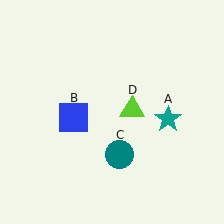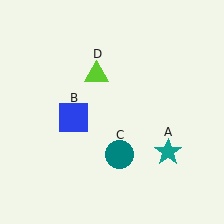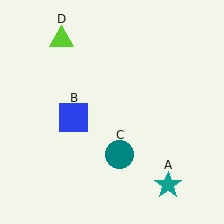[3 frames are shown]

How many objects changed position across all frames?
2 objects changed position: teal star (object A), lime triangle (object D).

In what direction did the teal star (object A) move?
The teal star (object A) moved down.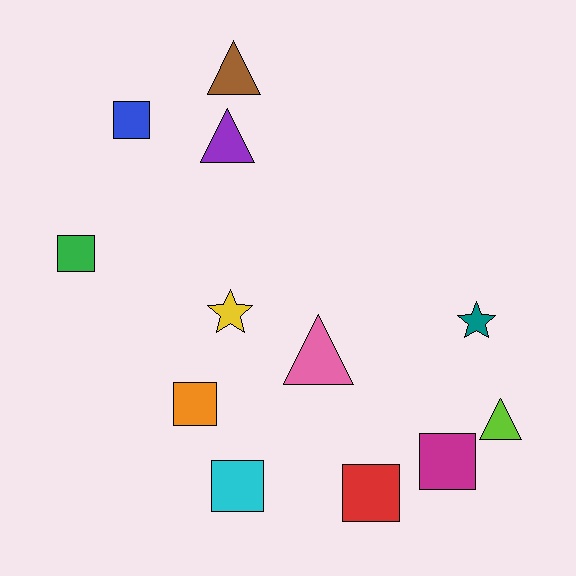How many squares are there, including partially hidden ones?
There are 6 squares.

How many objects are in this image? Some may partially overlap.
There are 12 objects.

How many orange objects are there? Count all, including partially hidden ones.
There is 1 orange object.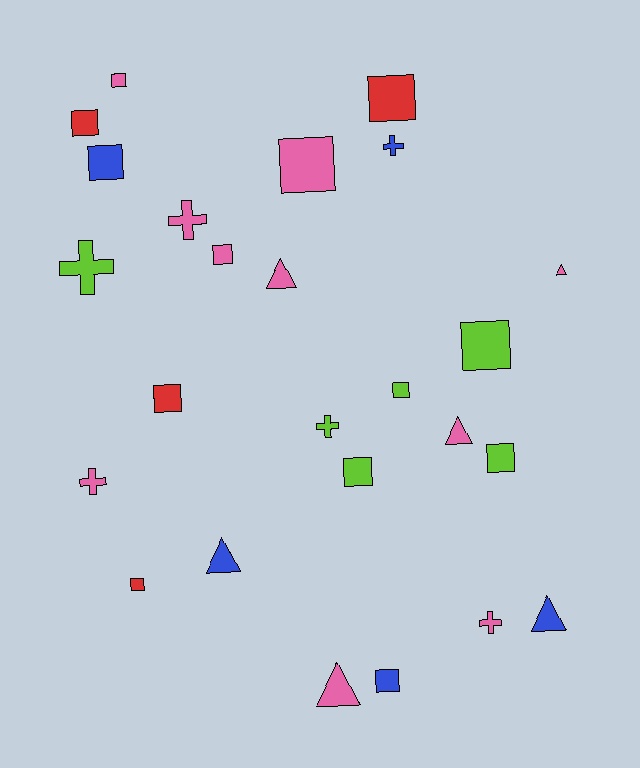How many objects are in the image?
There are 25 objects.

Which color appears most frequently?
Pink, with 10 objects.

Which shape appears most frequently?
Square, with 13 objects.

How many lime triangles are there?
There are no lime triangles.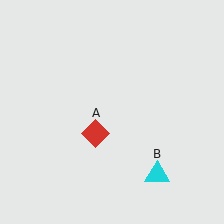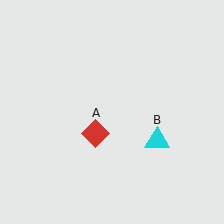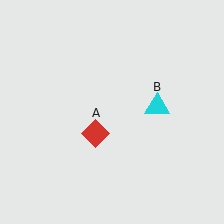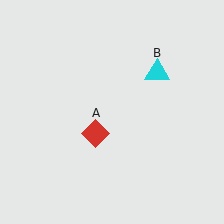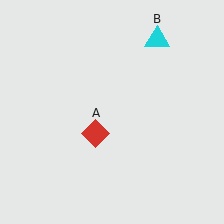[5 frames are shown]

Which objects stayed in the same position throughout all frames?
Red diamond (object A) remained stationary.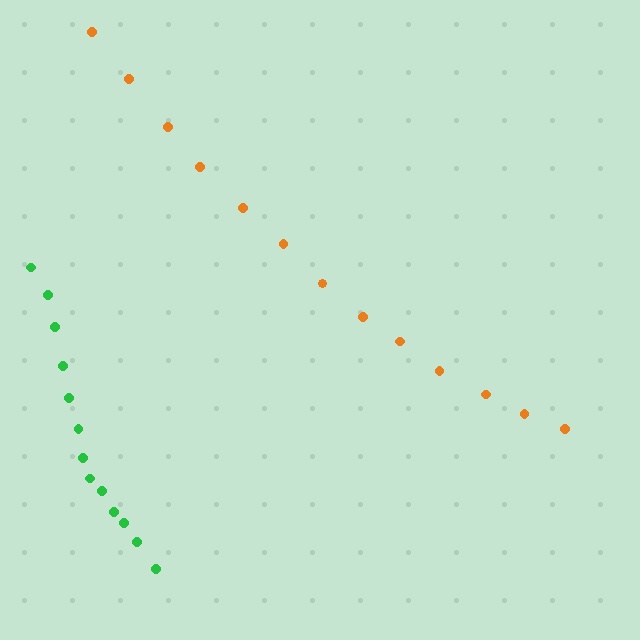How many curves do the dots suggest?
There are 2 distinct paths.